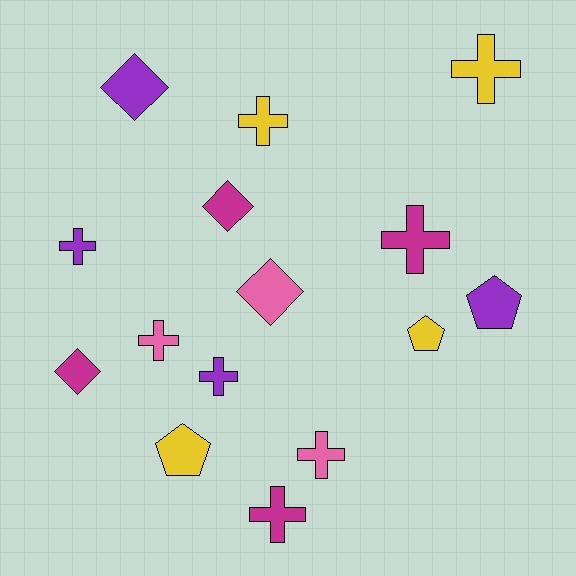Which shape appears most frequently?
Cross, with 8 objects.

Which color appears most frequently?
Yellow, with 4 objects.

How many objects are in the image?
There are 15 objects.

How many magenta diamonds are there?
There are 2 magenta diamonds.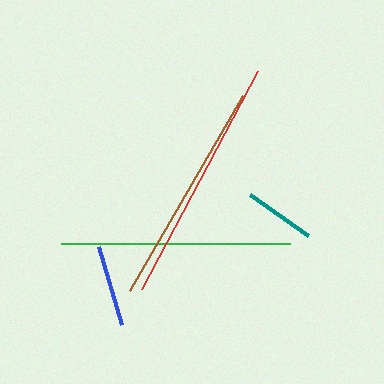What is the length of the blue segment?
The blue segment is approximately 82 pixels long.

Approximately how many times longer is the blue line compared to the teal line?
The blue line is approximately 1.2 times the length of the teal line.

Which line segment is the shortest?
The teal line is the shortest at approximately 71 pixels.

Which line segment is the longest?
The red line is the longest at approximately 246 pixels.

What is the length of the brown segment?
The brown segment is approximately 225 pixels long.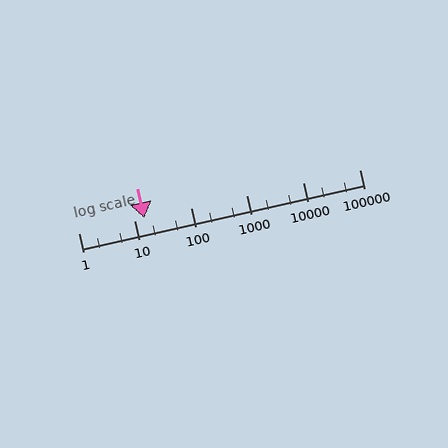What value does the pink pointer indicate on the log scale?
The pointer indicates approximately 15.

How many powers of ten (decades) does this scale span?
The scale spans 5 decades, from 1 to 100000.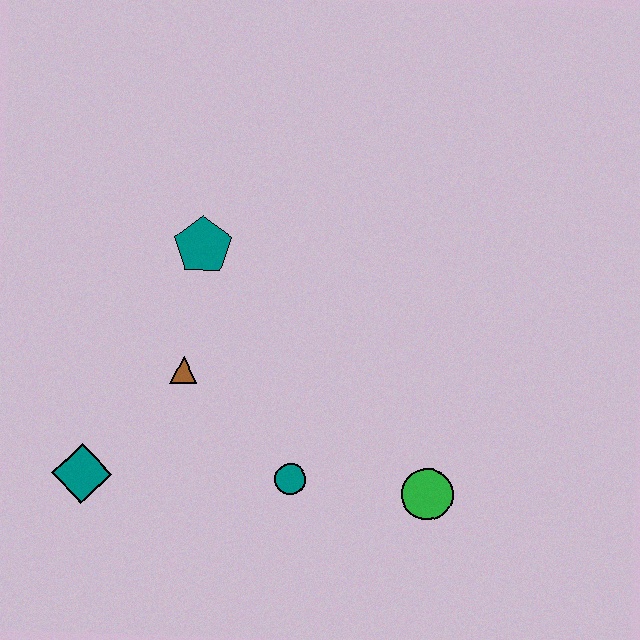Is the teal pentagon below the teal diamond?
No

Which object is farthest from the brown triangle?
The green circle is farthest from the brown triangle.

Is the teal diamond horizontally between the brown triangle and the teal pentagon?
No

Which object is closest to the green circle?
The teal circle is closest to the green circle.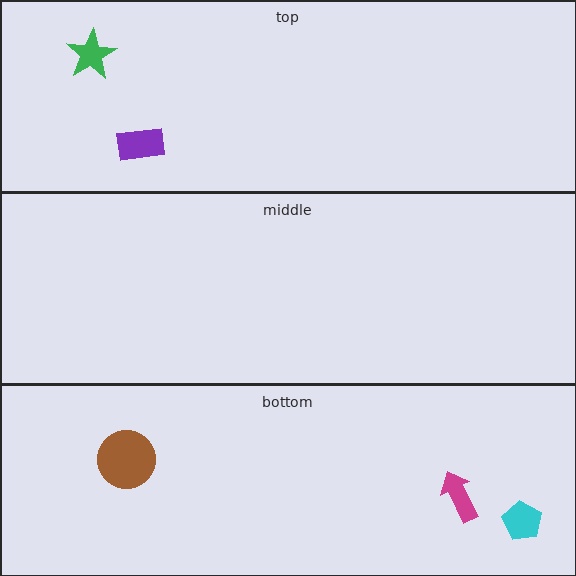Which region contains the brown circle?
The bottom region.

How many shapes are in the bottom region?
3.